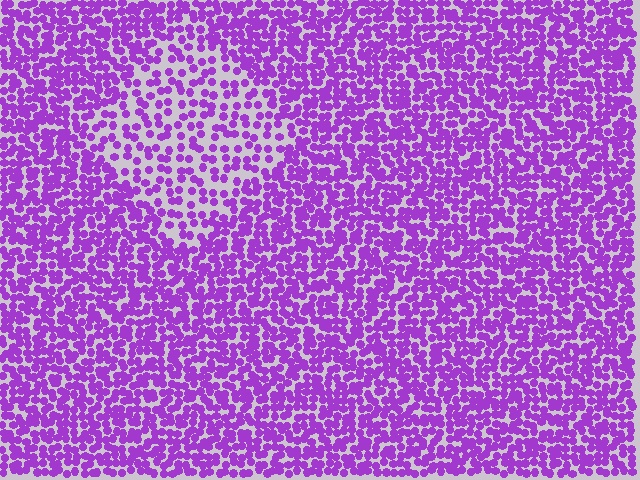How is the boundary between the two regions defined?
The boundary is defined by a change in element density (approximately 1.9x ratio). All elements are the same color, size, and shape.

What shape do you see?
I see a diamond.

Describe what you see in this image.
The image contains small purple elements arranged at two different densities. A diamond-shaped region is visible where the elements are less densely packed than the surrounding area.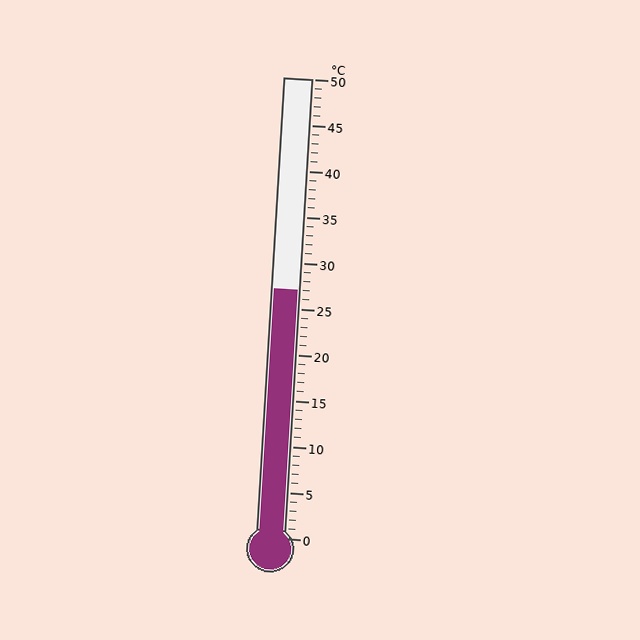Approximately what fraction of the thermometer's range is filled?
The thermometer is filled to approximately 55% of its range.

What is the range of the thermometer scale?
The thermometer scale ranges from 0°C to 50°C.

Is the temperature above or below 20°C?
The temperature is above 20°C.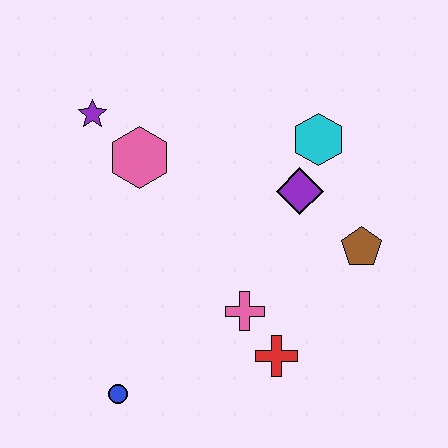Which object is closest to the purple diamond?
The cyan hexagon is closest to the purple diamond.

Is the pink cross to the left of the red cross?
Yes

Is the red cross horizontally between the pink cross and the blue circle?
No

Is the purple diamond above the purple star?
No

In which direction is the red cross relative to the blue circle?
The red cross is to the right of the blue circle.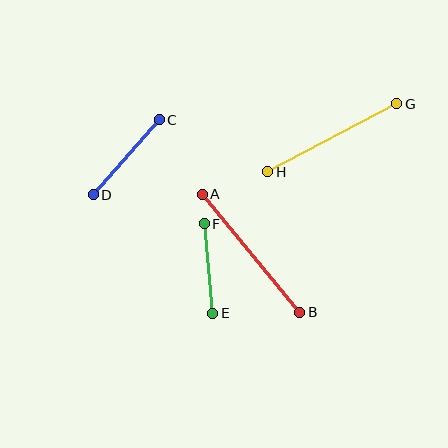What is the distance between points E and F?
The distance is approximately 90 pixels.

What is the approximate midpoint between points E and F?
The midpoint is at approximately (209, 268) pixels.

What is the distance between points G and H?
The distance is approximately 146 pixels.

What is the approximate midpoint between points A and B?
The midpoint is at approximately (251, 253) pixels.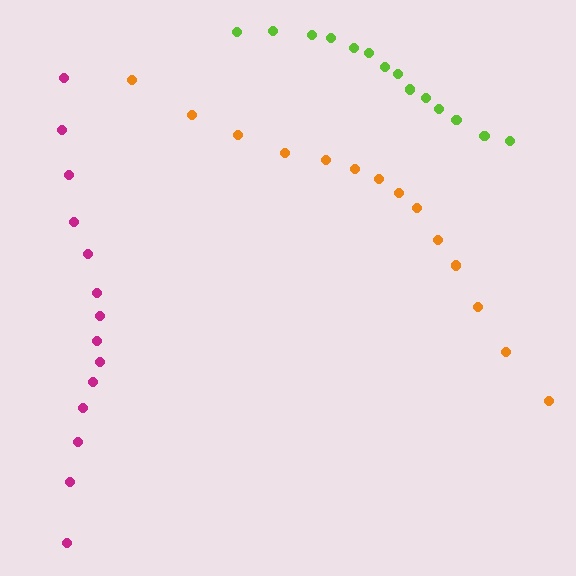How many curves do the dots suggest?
There are 3 distinct paths.